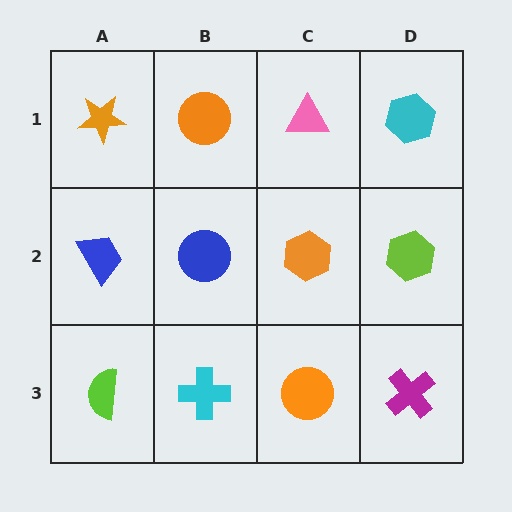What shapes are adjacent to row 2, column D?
A cyan hexagon (row 1, column D), a magenta cross (row 3, column D), an orange hexagon (row 2, column C).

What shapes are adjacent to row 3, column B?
A blue circle (row 2, column B), a lime semicircle (row 3, column A), an orange circle (row 3, column C).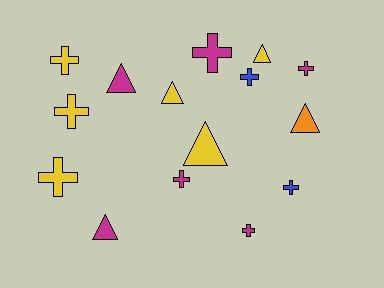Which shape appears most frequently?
Cross, with 9 objects.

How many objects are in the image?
There are 15 objects.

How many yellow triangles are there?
There are 3 yellow triangles.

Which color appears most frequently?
Yellow, with 6 objects.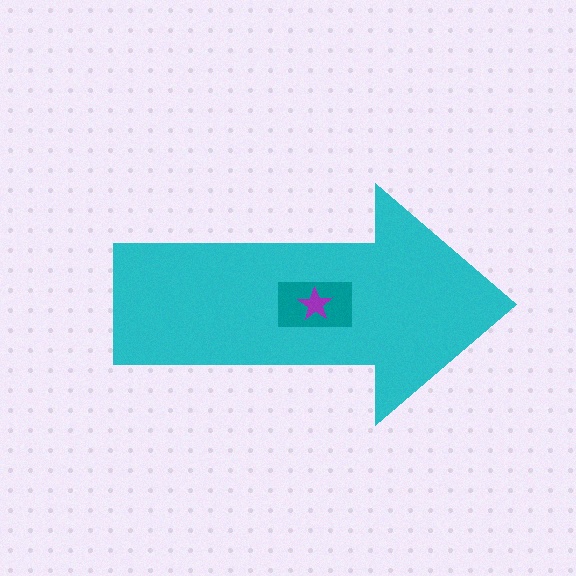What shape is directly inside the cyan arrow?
The teal rectangle.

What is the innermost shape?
The purple star.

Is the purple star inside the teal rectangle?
Yes.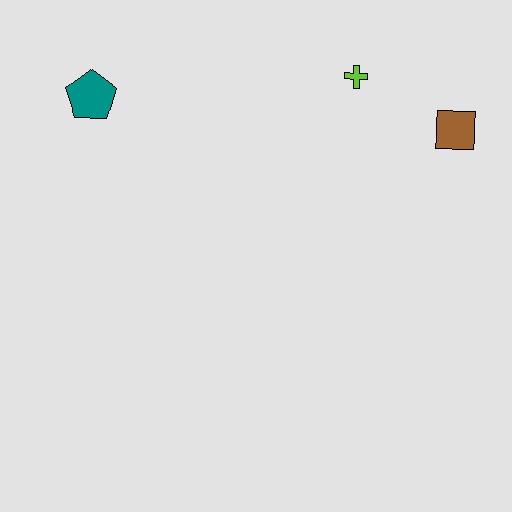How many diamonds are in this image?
There are no diamonds.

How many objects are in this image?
There are 3 objects.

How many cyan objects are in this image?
There are no cyan objects.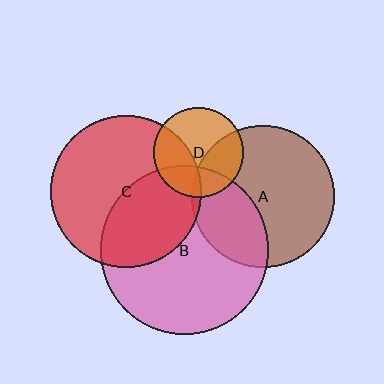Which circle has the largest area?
Circle B (pink).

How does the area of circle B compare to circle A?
Approximately 1.4 times.